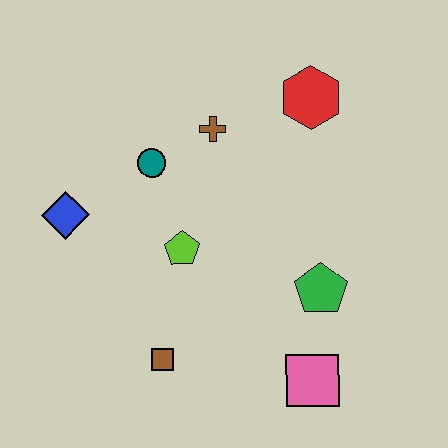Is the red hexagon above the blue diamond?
Yes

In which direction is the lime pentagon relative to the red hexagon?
The lime pentagon is below the red hexagon.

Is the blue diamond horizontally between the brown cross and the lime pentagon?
No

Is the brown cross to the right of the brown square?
Yes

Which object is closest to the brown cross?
The teal circle is closest to the brown cross.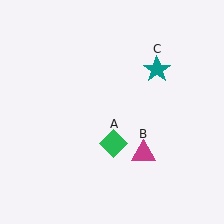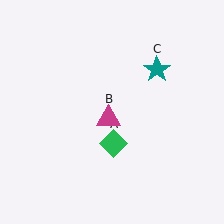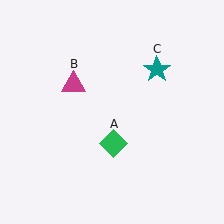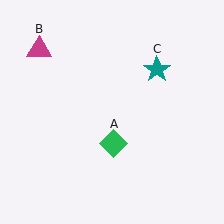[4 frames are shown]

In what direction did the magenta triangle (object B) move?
The magenta triangle (object B) moved up and to the left.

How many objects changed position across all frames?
1 object changed position: magenta triangle (object B).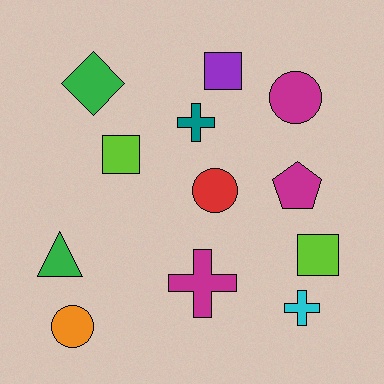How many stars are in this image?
There are no stars.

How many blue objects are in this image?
There are no blue objects.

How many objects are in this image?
There are 12 objects.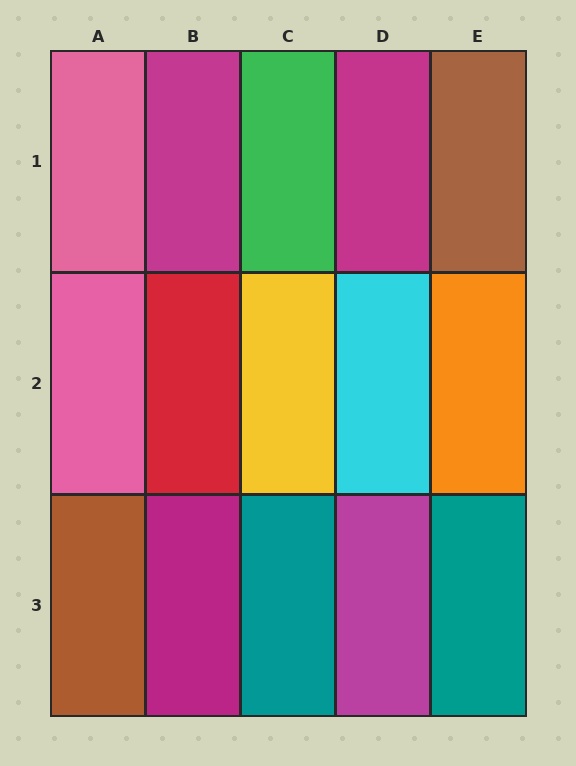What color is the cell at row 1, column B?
Magenta.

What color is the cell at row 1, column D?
Magenta.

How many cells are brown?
2 cells are brown.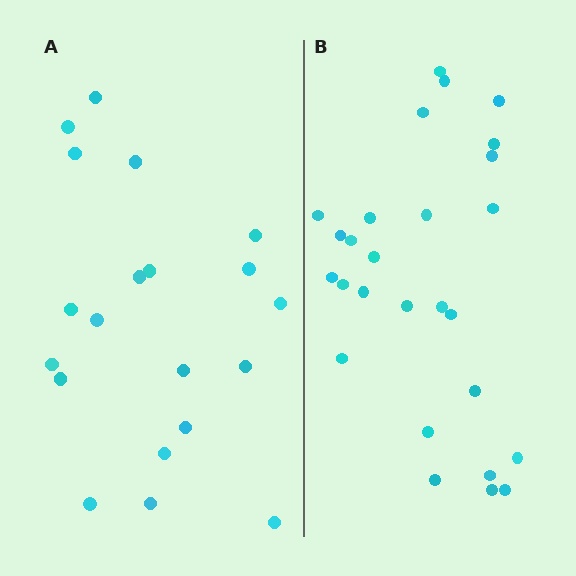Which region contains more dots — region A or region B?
Region B (the right region) has more dots.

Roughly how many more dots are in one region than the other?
Region B has roughly 8 or so more dots than region A.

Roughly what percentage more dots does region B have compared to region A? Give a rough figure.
About 35% more.